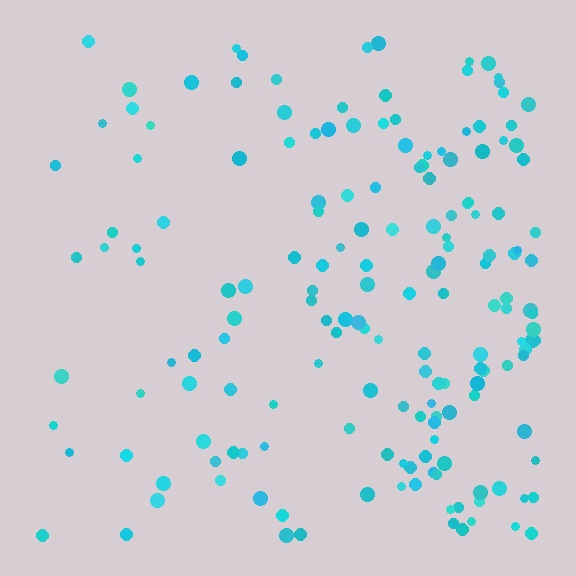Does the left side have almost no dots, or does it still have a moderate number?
Still a moderate number, just noticeably fewer than the right.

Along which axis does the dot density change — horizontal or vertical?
Horizontal.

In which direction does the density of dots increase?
From left to right, with the right side densest.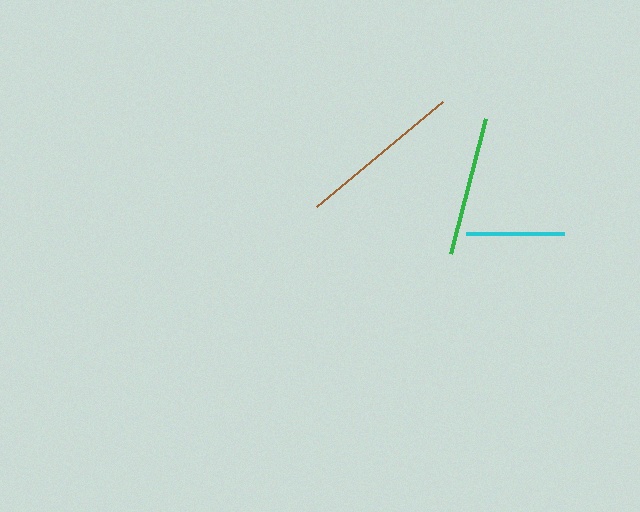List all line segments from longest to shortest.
From longest to shortest: brown, green, cyan.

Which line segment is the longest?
The brown line is the longest at approximately 164 pixels.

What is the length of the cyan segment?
The cyan segment is approximately 99 pixels long.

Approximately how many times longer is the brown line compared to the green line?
The brown line is approximately 1.2 times the length of the green line.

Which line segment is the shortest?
The cyan line is the shortest at approximately 99 pixels.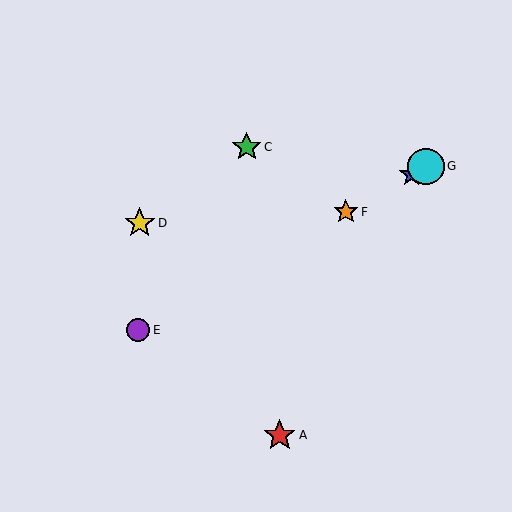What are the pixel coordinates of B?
Object B is at (411, 174).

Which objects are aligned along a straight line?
Objects B, E, F, G are aligned along a straight line.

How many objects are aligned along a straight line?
4 objects (B, E, F, G) are aligned along a straight line.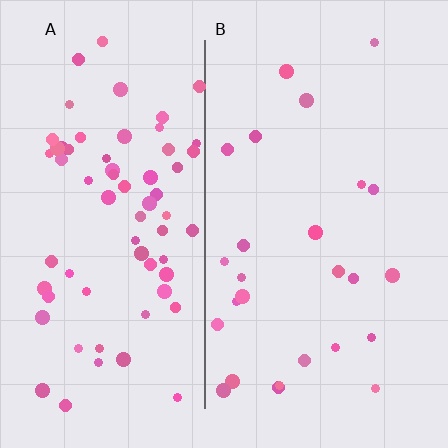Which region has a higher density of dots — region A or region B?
A (the left).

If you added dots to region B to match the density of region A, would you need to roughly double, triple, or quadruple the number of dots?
Approximately triple.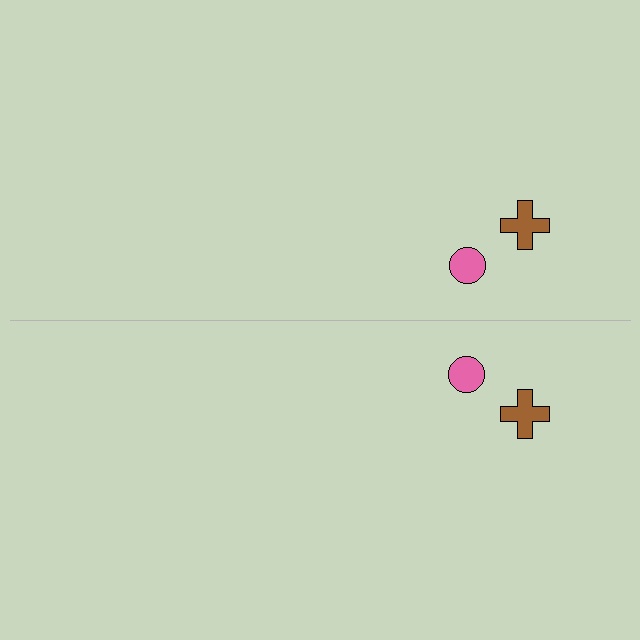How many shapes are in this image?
There are 4 shapes in this image.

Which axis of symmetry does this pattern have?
The pattern has a horizontal axis of symmetry running through the center of the image.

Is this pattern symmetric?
Yes, this pattern has bilateral (reflection) symmetry.